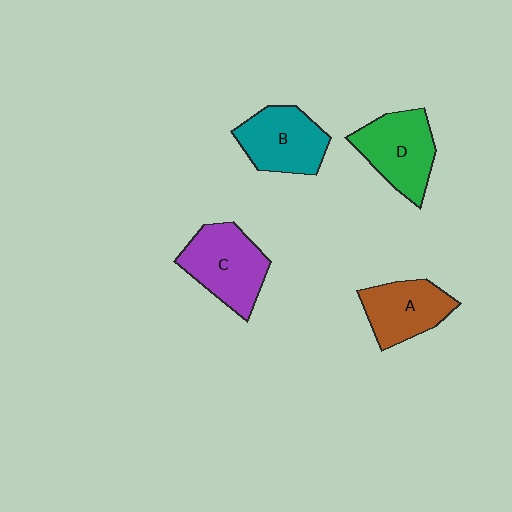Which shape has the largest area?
Shape C (purple).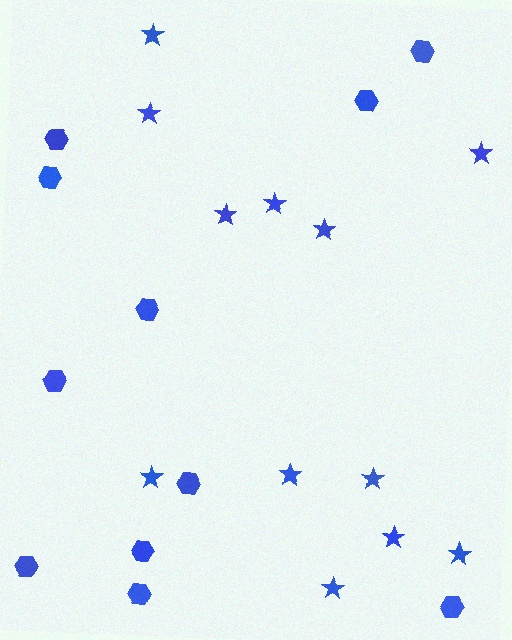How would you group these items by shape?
There are 2 groups: one group of hexagons (11) and one group of stars (12).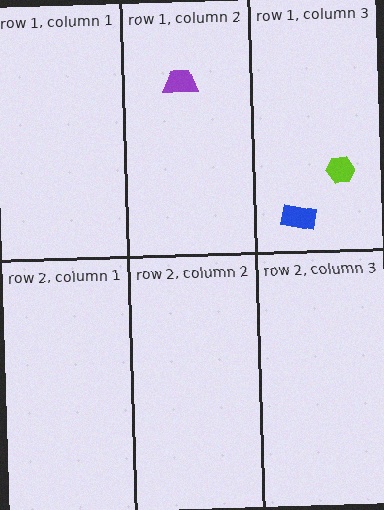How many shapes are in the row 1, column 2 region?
1.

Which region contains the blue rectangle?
The row 1, column 3 region.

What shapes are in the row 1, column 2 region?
The purple trapezoid.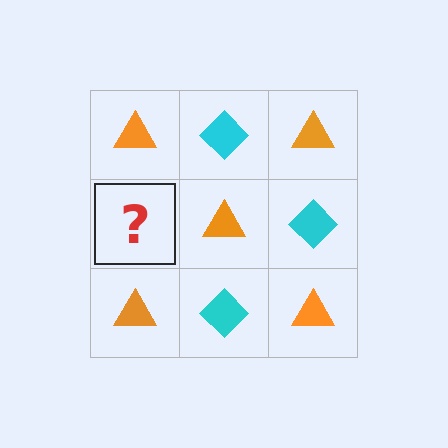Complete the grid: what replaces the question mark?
The question mark should be replaced with a cyan diamond.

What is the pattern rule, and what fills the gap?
The rule is that it alternates orange triangle and cyan diamond in a checkerboard pattern. The gap should be filled with a cyan diamond.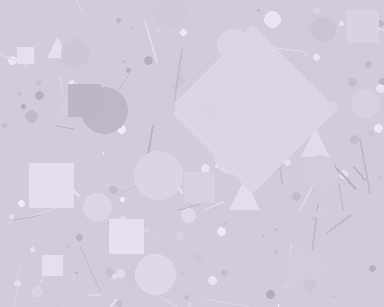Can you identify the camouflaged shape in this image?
The camouflaged shape is a diamond.